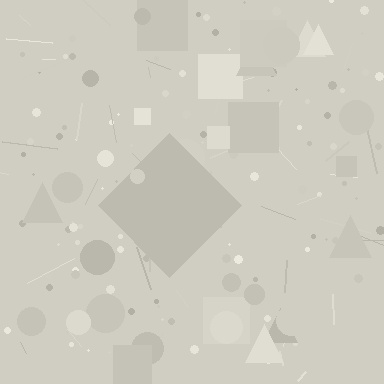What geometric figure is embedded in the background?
A diamond is embedded in the background.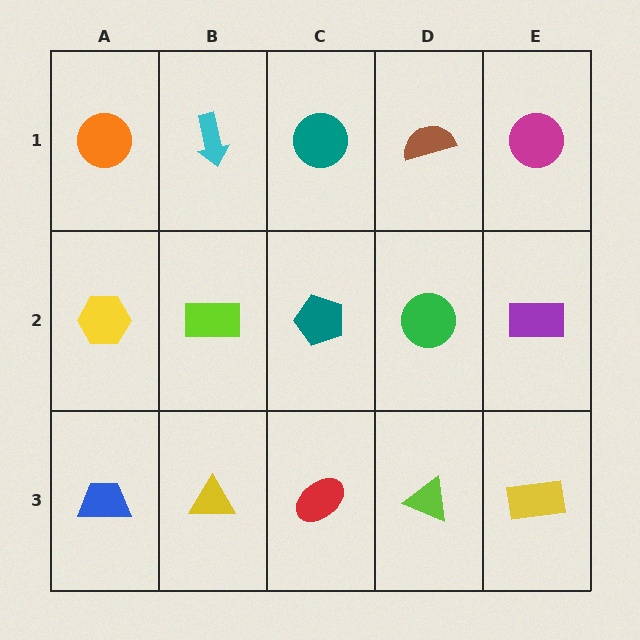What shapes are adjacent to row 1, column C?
A teal pentagon (row 2, column C), a cyan arrow (row 1, column B), a brown semicircle (row 1, column D).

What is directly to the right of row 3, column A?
A yellow triangle.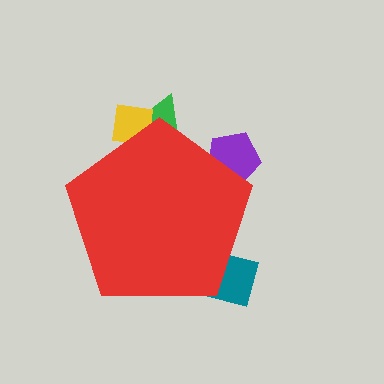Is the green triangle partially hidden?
Yes, the green triangle is partially hidden behind the red pentagon.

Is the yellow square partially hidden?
Yes, the yellow square is partially hidden behind the red pentagon.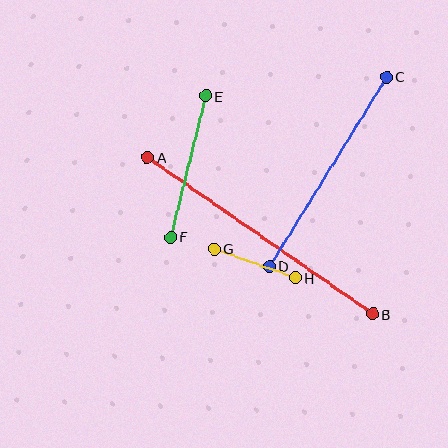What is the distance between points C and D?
The distance is approximately 222 pixels.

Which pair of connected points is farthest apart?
Points A and B are farthest apart.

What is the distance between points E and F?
The distance is approximately 145 pixels.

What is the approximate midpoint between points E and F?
The midpoint is at approximately (188, 166) pixels.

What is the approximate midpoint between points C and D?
The midpoint is at approximately (328, 172) pixels.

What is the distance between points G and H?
The distance is approximately 86 pixels.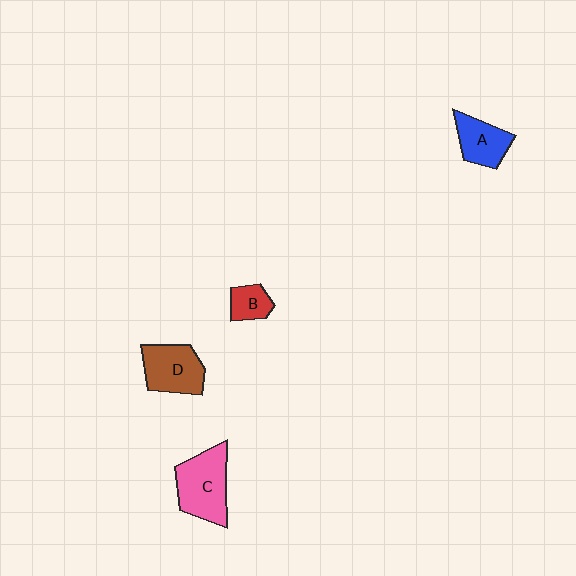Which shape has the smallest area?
Shape B (red).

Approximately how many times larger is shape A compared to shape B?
Approximately 1.6 times.